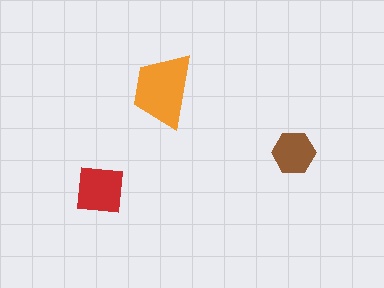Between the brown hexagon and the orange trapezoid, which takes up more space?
The orange trapezoid.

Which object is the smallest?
The brown hexagon.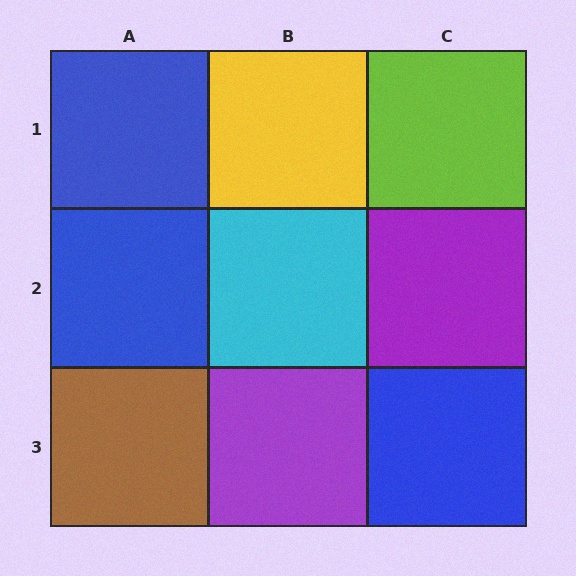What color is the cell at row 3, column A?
Brown.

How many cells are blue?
3 cells are blue.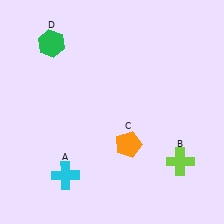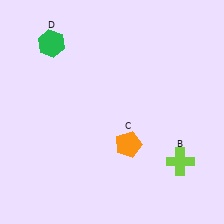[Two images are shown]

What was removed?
The cyan cross (A) was removed in Image 2.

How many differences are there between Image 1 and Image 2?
There is 1 difference between the two images.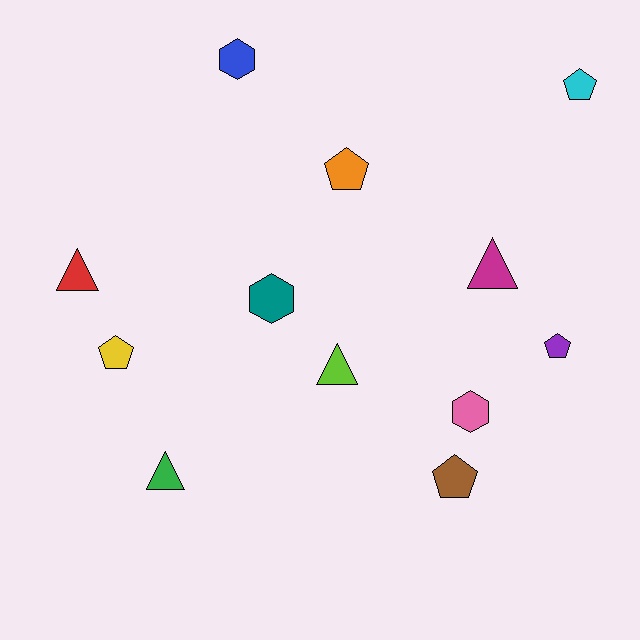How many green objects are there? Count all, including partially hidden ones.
There is 1 green object.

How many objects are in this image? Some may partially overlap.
There are 12 objects.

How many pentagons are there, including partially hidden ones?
There are 5 pentagons.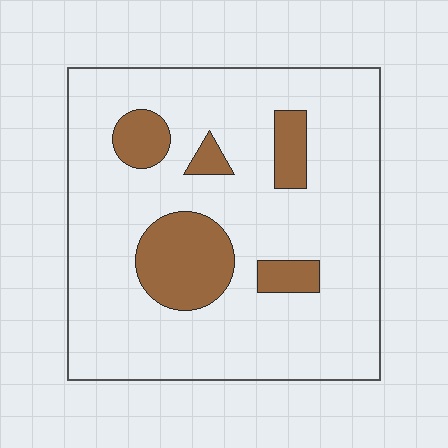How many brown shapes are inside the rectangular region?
5.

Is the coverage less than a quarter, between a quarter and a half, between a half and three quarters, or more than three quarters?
Less than a quarter.